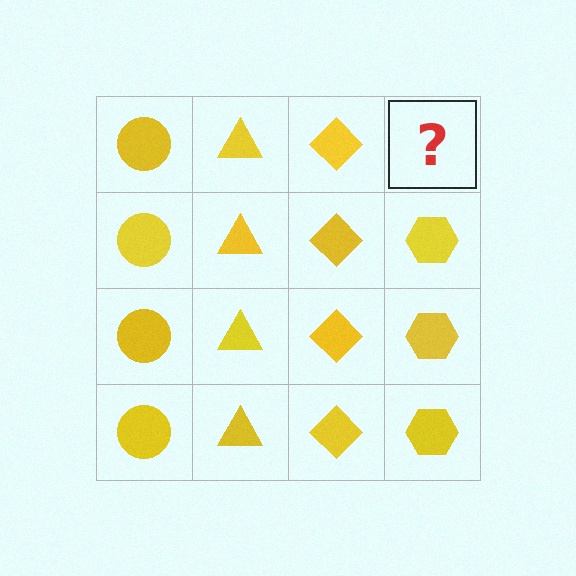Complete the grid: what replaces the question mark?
The question mark should be replaced with a yellow hexagon.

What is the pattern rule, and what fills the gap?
The rule is that each column has a consistent shape. The gap should be filled with a yellow hexagon.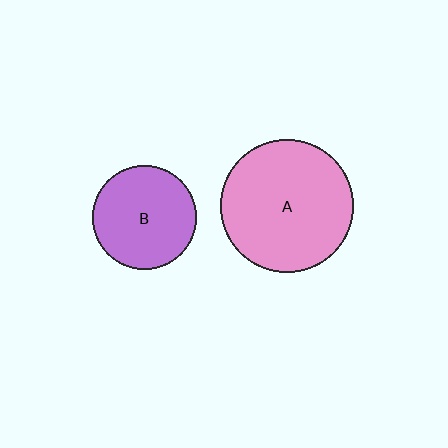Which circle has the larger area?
Circle A (pink).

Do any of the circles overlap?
No, none of the circles overlap.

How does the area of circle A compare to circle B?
Approximately 1.6 times.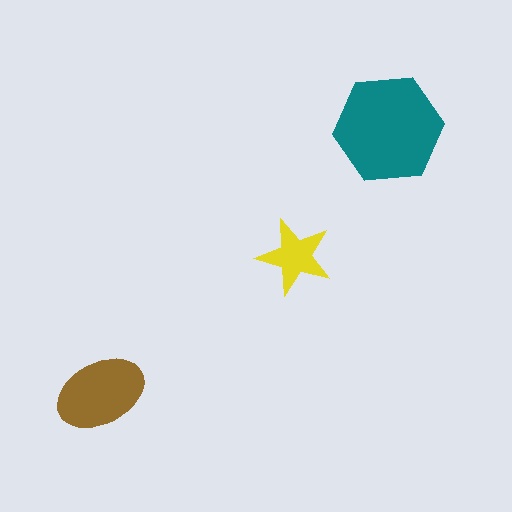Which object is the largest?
The teal hexagon.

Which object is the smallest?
The yellow star.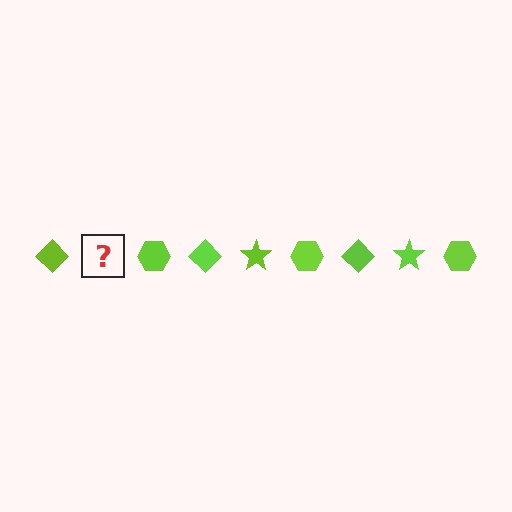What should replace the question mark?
The question mark should be replaced with a lime star.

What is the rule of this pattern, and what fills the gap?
The rule is that the pattern cycles through diamond, star, hexagon shapes in lime. The gap should be filled with a lime star.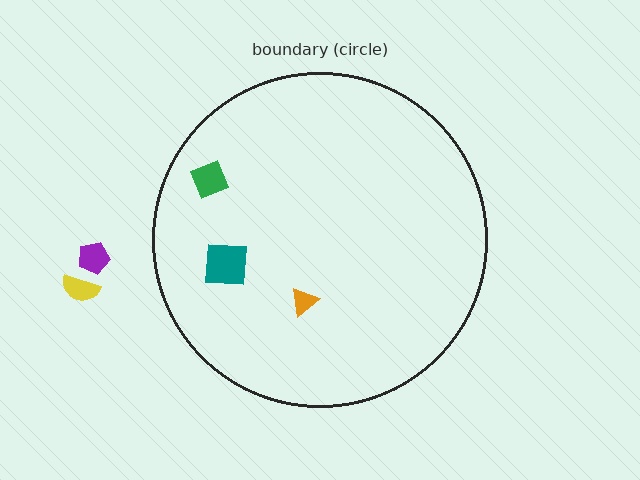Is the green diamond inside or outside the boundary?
Inside.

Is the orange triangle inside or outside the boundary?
Inside.